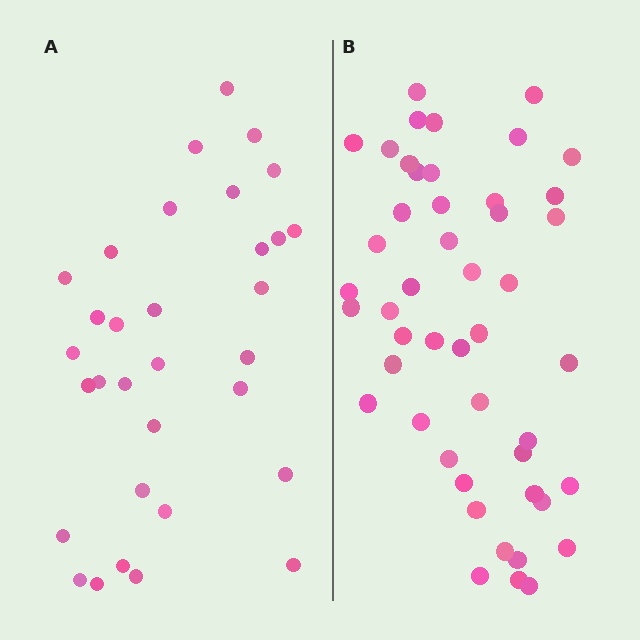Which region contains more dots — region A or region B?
Region B (the right region) has more dots.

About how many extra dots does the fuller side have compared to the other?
Region B has approximately 15 more dots than region A.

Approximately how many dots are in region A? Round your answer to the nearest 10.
About 30 dots. (The exact count is 32, which rounds to 30.)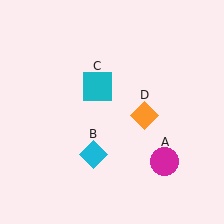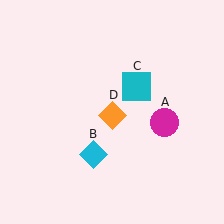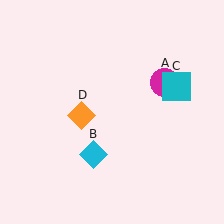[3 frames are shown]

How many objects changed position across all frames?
3 objects changed position: magenta circle (object A), cyan square (object C), orange diamond (object D).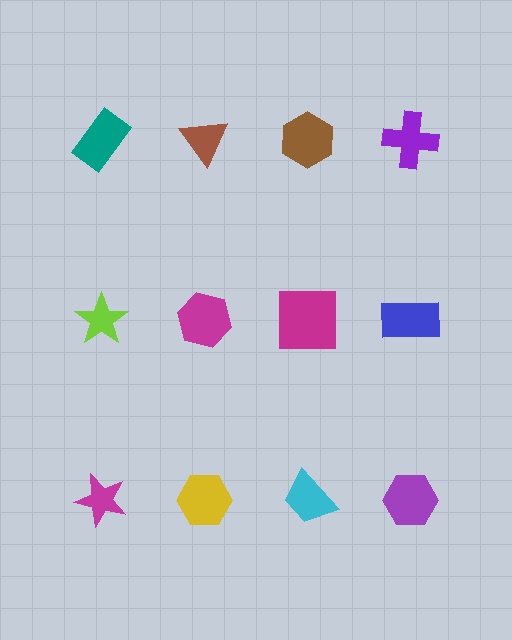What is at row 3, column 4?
A purple hexagon.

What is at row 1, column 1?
A teal rectangle.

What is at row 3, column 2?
A yellow hexagon.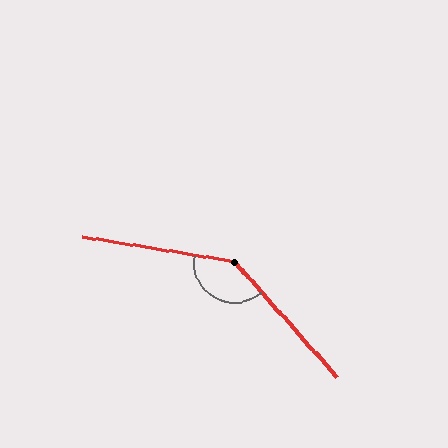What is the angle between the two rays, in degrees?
Approximately 141 degrees.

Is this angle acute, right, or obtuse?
It is obtuse.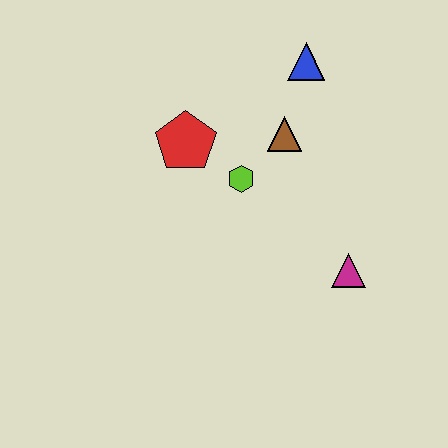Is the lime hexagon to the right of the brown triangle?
No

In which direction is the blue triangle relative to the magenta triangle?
The blue triangle is above the magenta triangle.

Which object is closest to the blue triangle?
The brown triangle is closest to the blue triangle.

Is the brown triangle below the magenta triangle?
No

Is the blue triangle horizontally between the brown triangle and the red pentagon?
No